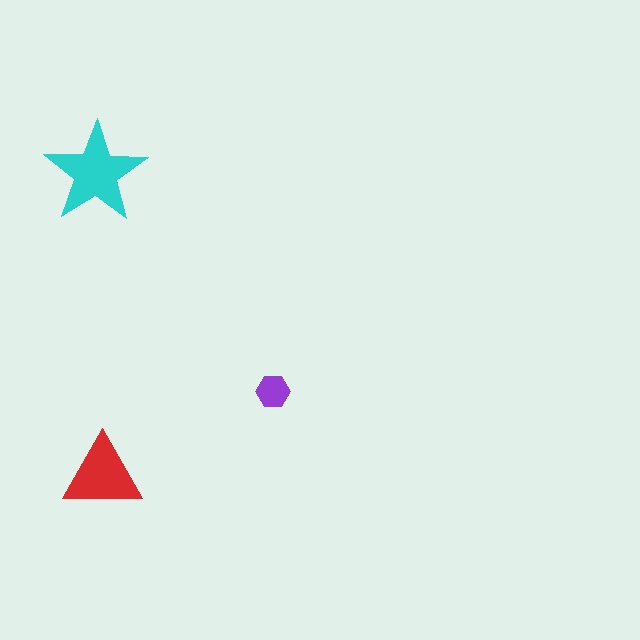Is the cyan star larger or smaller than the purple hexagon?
Larger.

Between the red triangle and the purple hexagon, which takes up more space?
The red triangle.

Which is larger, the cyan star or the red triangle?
The cyan star.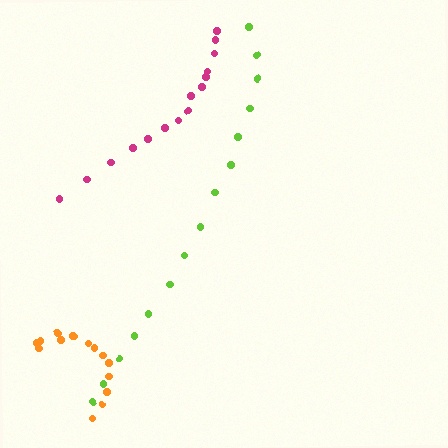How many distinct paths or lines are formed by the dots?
There are 3 distinct paths.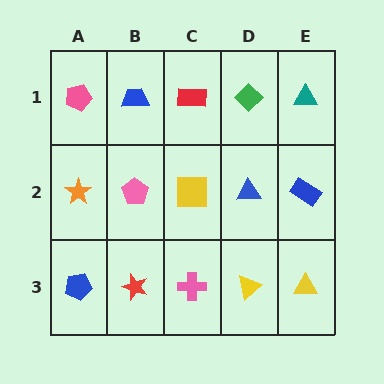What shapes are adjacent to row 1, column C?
A yellow square (row 2, column C), a blue trapezoid (row 1, column B), a green diamond (row 1, column D).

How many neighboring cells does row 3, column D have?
3.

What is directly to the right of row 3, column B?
A pink cross.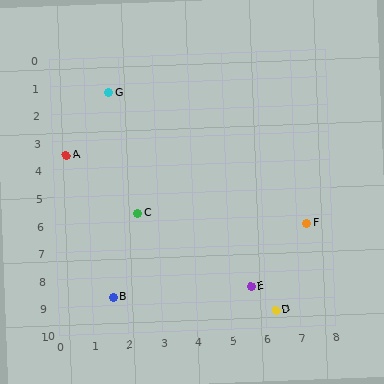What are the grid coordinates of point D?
Point D is at approximately (6.3, 9.4).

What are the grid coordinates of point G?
Point G is at approximately (1.7, 1.3).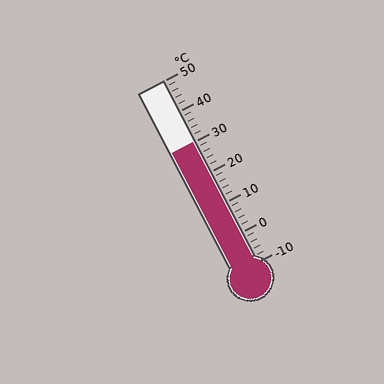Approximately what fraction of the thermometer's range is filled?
The thermometer is filled to approximately 65% of its range.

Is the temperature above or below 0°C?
The temperature is above 0°C.